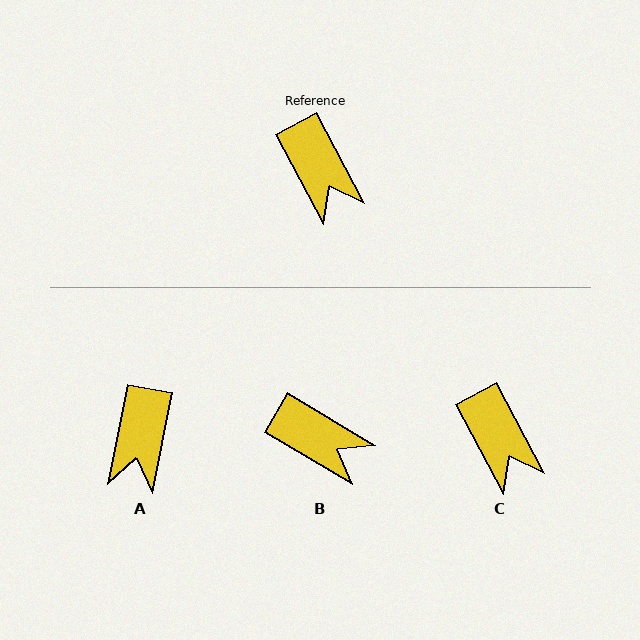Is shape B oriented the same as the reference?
No, it is off by about 31 degrees.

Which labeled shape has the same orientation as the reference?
C.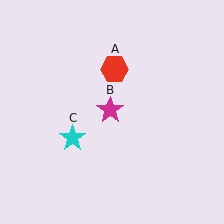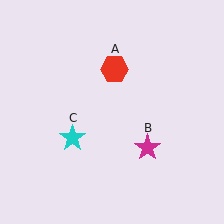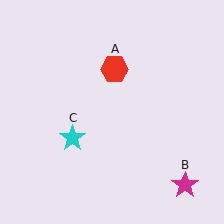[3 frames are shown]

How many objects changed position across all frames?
1 object changed position: magenta star (object B).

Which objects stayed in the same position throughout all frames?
Red hexagon (object A) and cyan star (object C) remained stationary.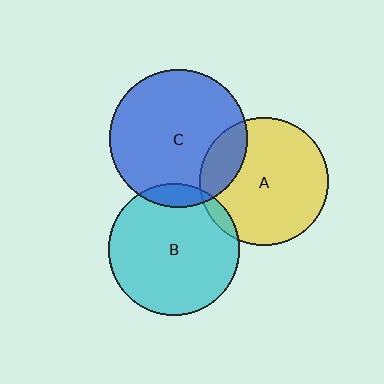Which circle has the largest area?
Circle C (blue).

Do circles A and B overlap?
Yes.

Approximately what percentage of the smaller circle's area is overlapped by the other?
Approximately 5%.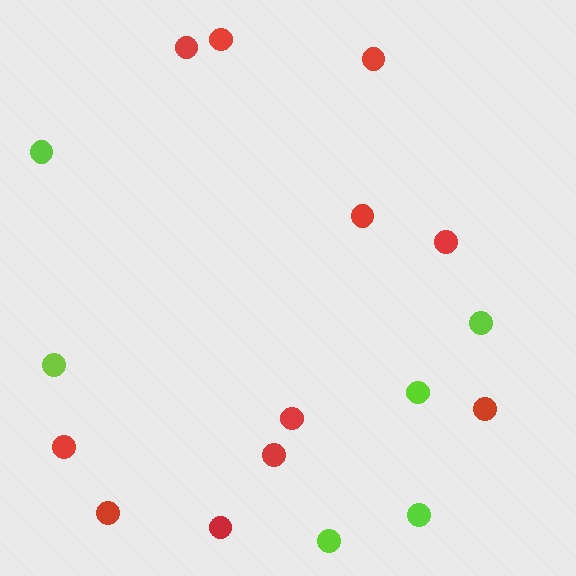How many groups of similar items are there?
There are 2 groups: one group of lime circles (6) and one group of red circles (11).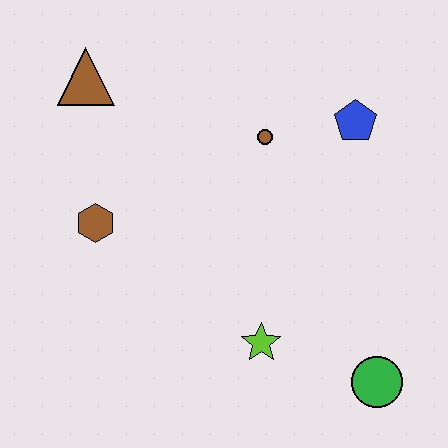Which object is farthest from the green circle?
The brown triangle is farthest from the green circle.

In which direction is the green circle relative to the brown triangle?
The green circle is below the brown triangle.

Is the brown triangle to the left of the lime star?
Yes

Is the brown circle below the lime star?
No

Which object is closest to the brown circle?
The blue pentagon is closest to the brown circle.